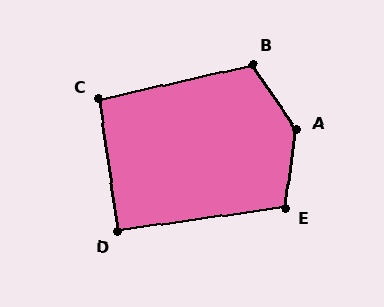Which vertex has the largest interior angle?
A, at approximately 137 degrees.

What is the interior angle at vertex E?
Approximately 107 degrees (obtuse).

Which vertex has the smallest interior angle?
D, at approximately 90 degrees.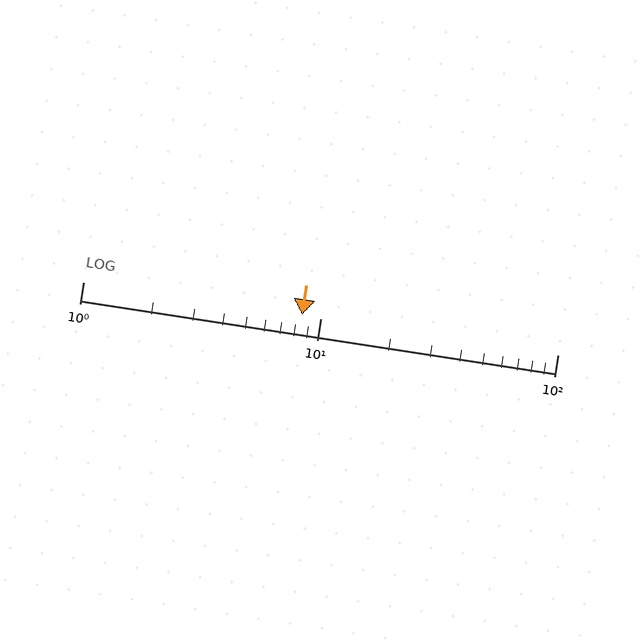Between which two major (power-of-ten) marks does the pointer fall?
The pointer is between 1 and 10.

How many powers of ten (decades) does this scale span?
The scale spans 2 decades, from 1 to 100.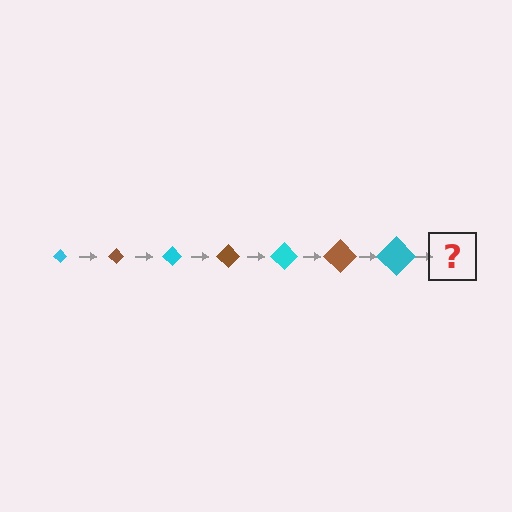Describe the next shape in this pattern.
It should be a brown diamond, larger than the previous one.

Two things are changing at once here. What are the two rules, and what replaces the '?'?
The two rules are that the diamond grows larger each step and the color cycles through cyan and brown. The '?' should be a brown diamond, larger than the previous one.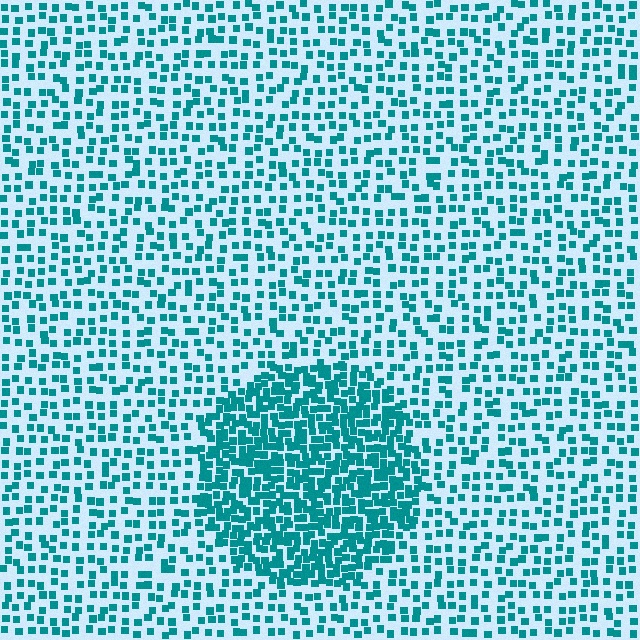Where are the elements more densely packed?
The elements are more densely packed inside the circle boundary.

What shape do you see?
I see a circle.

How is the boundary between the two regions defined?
The boundary is defined by a change in element density (approximately 2.3x ratio). All elements are the same color, size, and shape.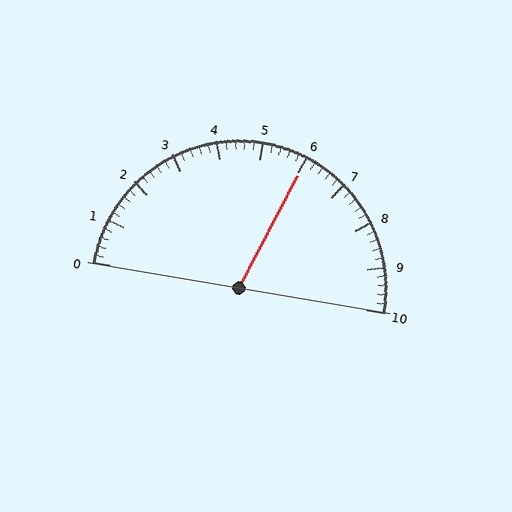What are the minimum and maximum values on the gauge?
The gauge ranges from 0 to 10.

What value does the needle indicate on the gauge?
The needle indicates approximately 6.0.